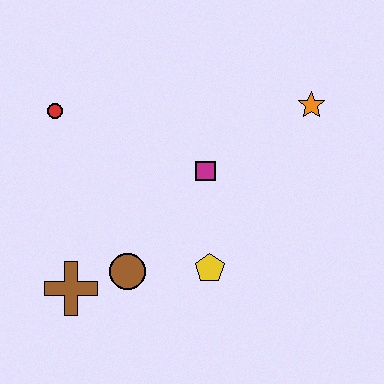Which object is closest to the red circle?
The magenta square is closest to the red circle.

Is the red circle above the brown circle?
Yes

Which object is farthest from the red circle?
The orange star is farthest from the red circle.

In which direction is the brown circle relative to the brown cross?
The brown circle is to the right of the brown cross.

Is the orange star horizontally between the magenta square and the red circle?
No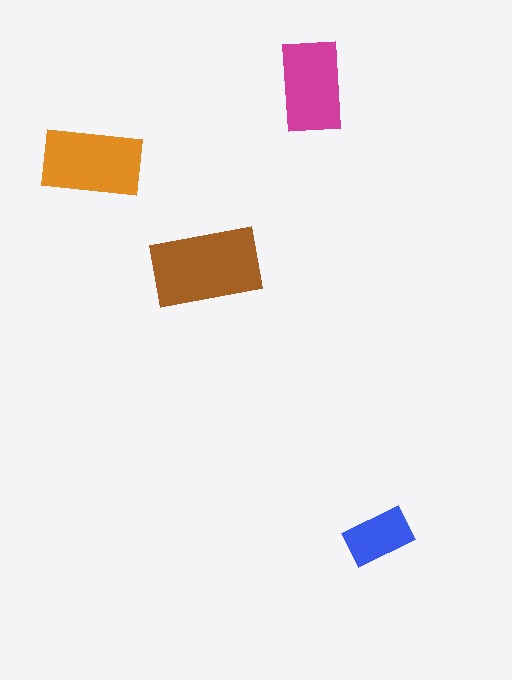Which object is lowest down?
The blue rectangle is bottommost.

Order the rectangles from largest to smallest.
the brown one, the orange one, the magenta one, the blue one.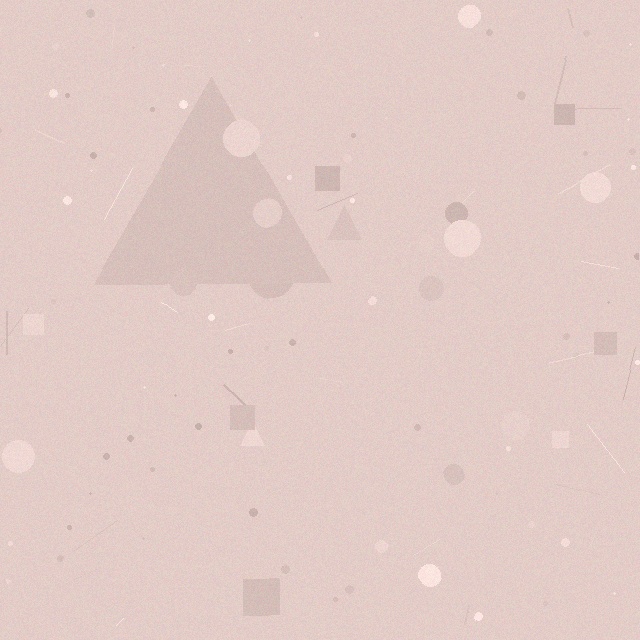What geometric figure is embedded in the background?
A triangle is embedded in the background.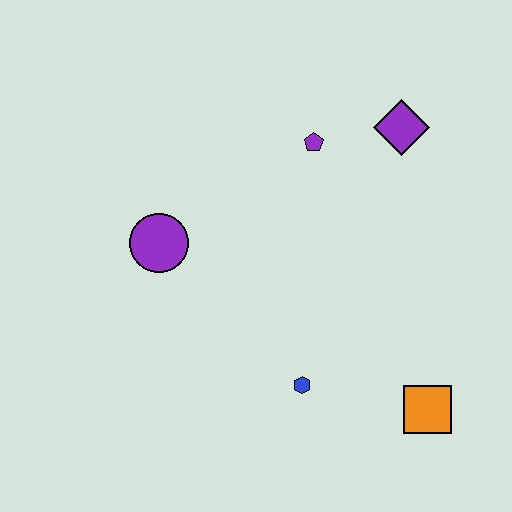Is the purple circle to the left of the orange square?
Yes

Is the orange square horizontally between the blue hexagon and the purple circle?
No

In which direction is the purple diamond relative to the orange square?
The purple diamond is above the orange square.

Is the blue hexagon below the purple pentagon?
Yes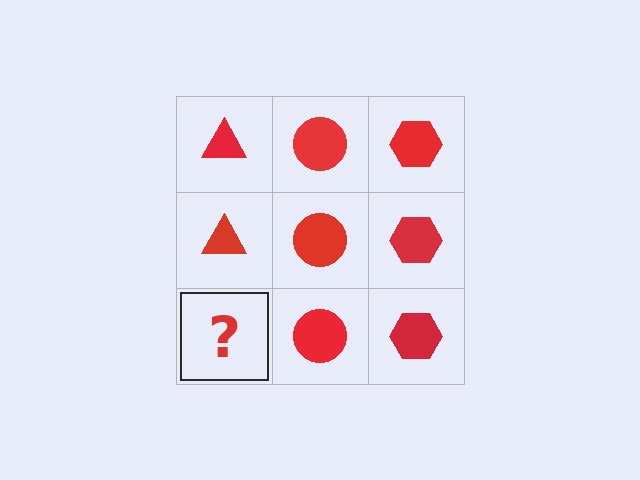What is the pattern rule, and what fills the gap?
The rule is that each column has a consistent shape. The gap should be filled with a red triangle.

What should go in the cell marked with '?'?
The missing cell should contain a red triangle.